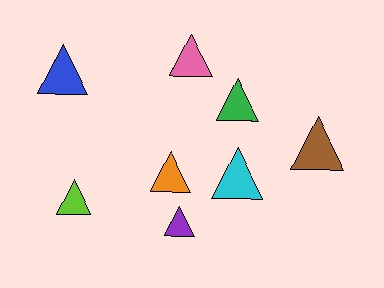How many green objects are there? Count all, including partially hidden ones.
There is 1 green object.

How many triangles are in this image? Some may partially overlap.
There are 8 triangles.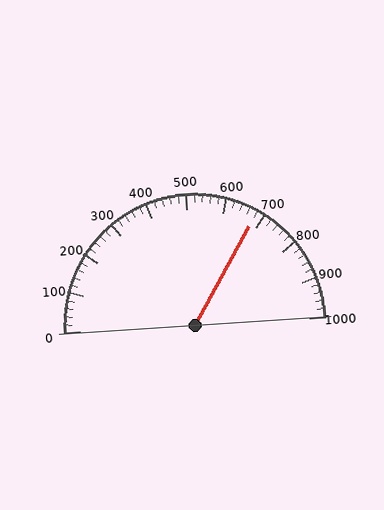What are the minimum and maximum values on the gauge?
The gauge ranges from 0 to 1000.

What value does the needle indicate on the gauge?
The needle indicates approximately 680.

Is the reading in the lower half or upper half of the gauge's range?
The reading is in the upper half of the range (0 to 1000).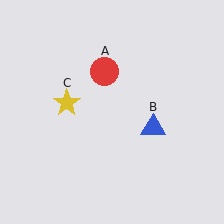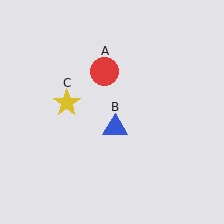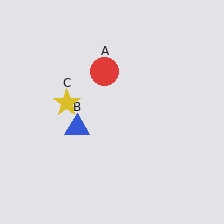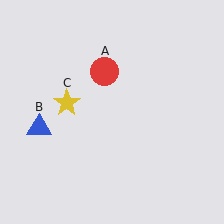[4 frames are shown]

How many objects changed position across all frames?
1 object changed position: blue triangle (object B).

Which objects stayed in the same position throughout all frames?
Red circle (object A) and yellow star (object C) remained stationary.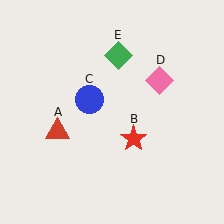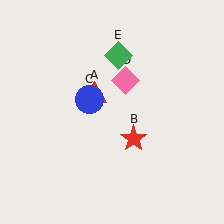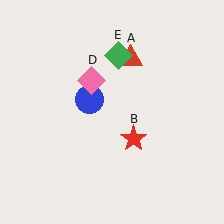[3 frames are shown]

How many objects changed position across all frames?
2 objects changed position: red triangle (object A), pink diamond (object D).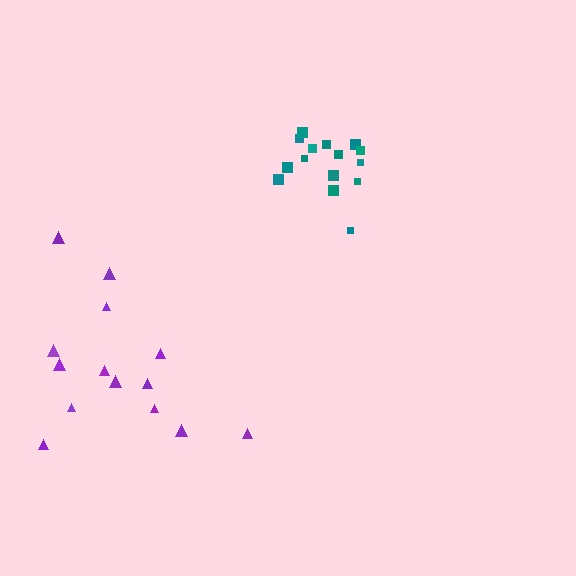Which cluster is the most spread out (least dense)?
Purple.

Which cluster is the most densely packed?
Teal.